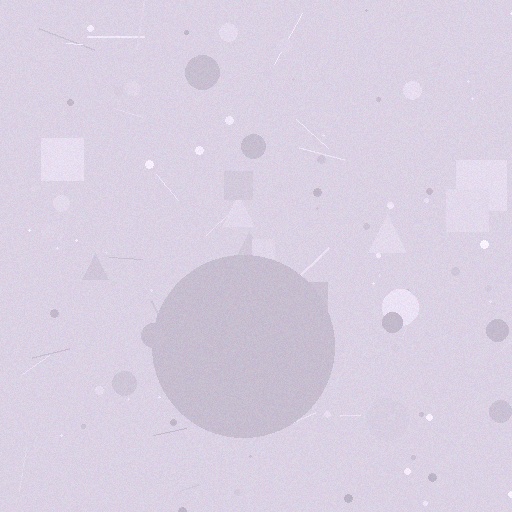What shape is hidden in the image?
A circle is hidden in the image.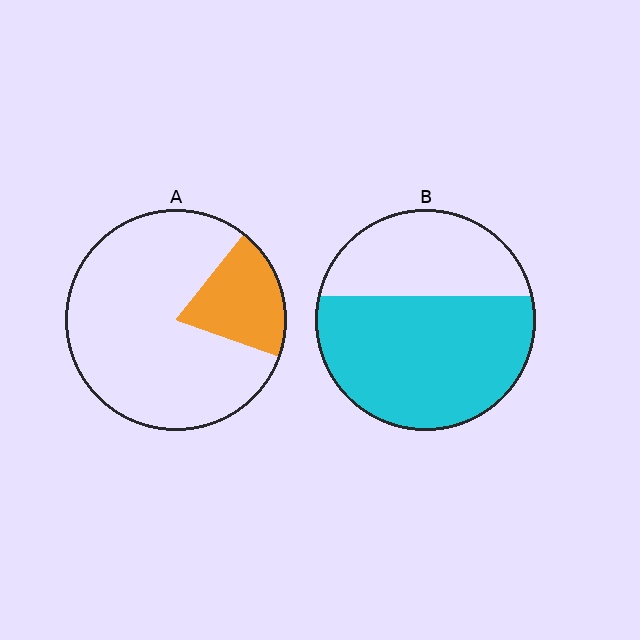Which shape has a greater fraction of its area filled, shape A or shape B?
Shape B.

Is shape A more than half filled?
No.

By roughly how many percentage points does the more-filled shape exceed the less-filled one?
By roughly 45 percentage points (B over A).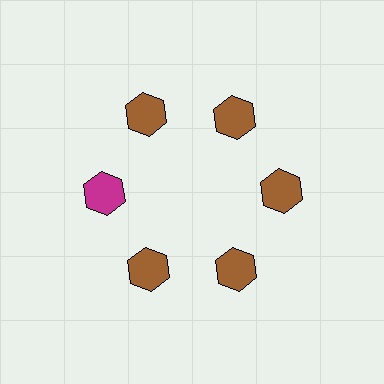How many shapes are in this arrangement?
There are 6 shapes arranged in a ring pattern.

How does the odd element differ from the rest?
It has a different color: magenta instead of brown.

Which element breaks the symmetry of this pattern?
The magenta hexagon at roughly the 9 o'clock position breaks the symmetry. All other shapes are brown hexagons.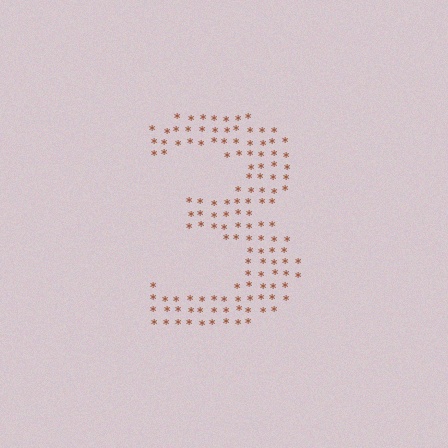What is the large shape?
The large shape is the digit 3.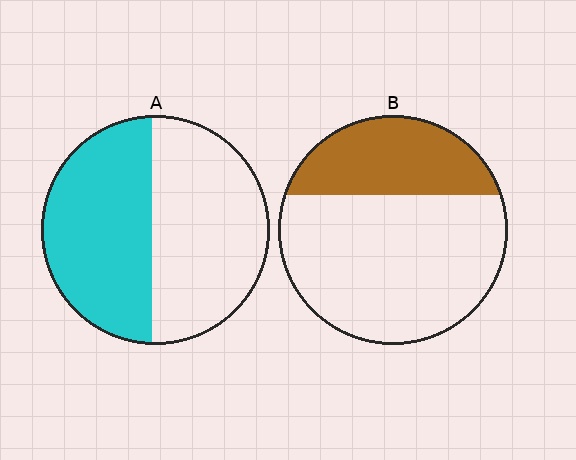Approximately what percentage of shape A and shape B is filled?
A is approximately 50% and B is approximately 30%.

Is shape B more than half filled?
No.